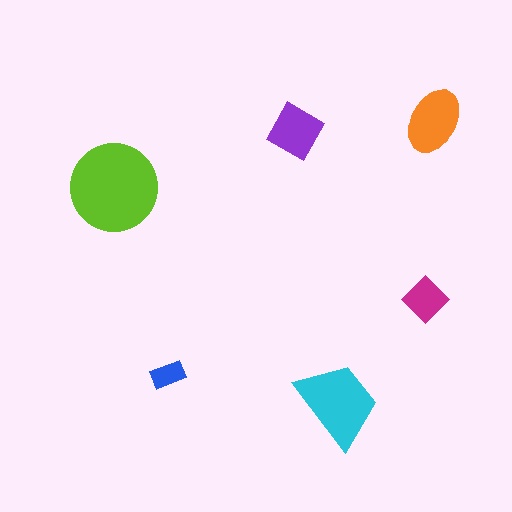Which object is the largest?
The lime circle.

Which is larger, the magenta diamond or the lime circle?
The lime circle.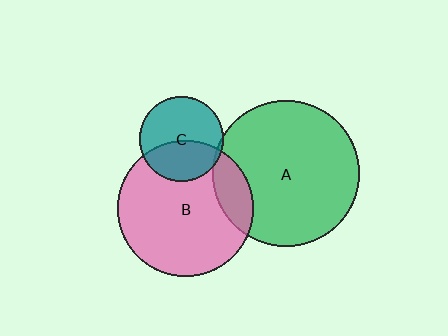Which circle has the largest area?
Circle A (green).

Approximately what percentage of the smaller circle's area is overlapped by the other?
Approximately 40%.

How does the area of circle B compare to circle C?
Approximately 2.6 times.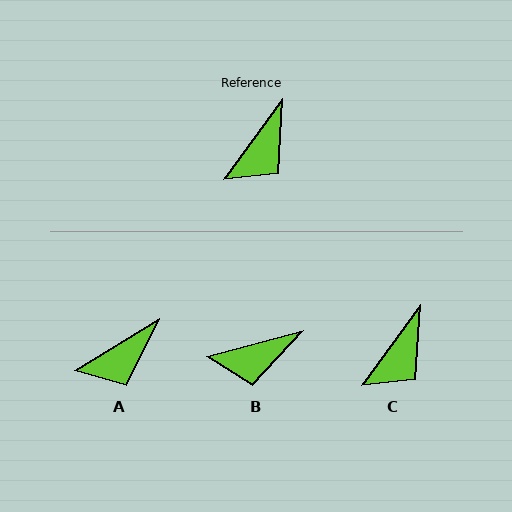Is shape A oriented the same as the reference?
No, it is off by about 22 degrees.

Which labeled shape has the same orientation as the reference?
C.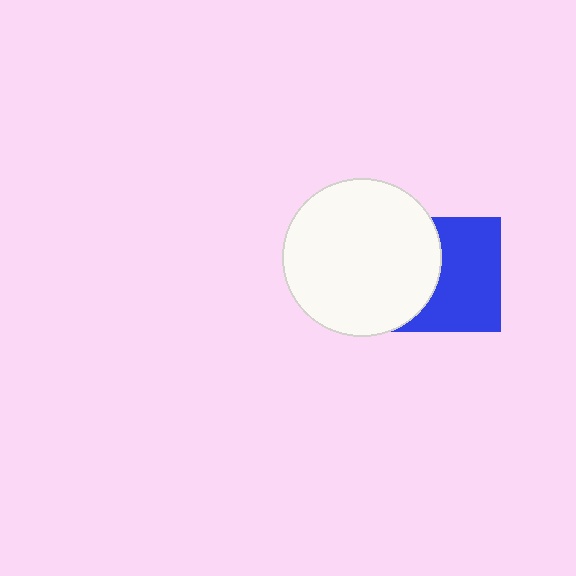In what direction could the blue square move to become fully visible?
The blue square could move right. That would shift it out from behind the white circle entirely.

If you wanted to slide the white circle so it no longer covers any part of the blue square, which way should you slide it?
Slide it left — that is the most direct way to separate the two shapes.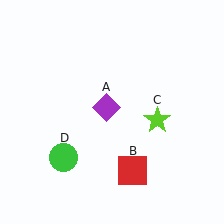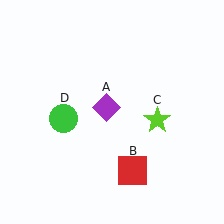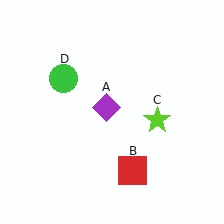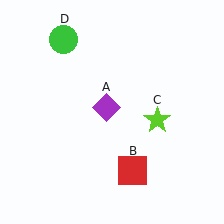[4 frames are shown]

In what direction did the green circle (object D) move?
The green circle (object D) moved up.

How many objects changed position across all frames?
1 object changed position: green circle (object D).